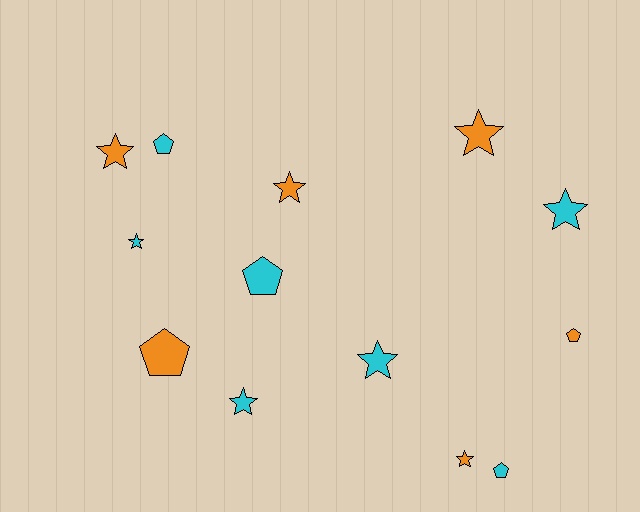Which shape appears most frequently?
Star, with 8 objects.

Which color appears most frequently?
Cyan, with 7 objects.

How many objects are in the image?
There are 13 objects.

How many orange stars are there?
There are 4 orange stars.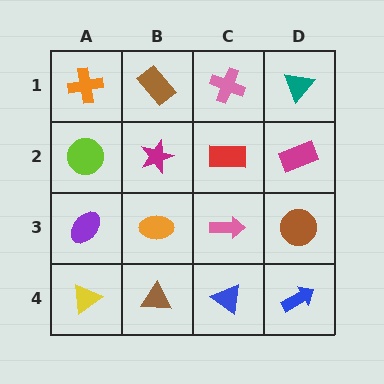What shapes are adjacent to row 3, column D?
A magenta rectangle (row 2, column D), a blue arrow (row 4, column D), a pink arrow (row 3, column C).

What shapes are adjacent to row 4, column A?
A purple ellipse (row 3, column A), a brown triangle (row 4, column B).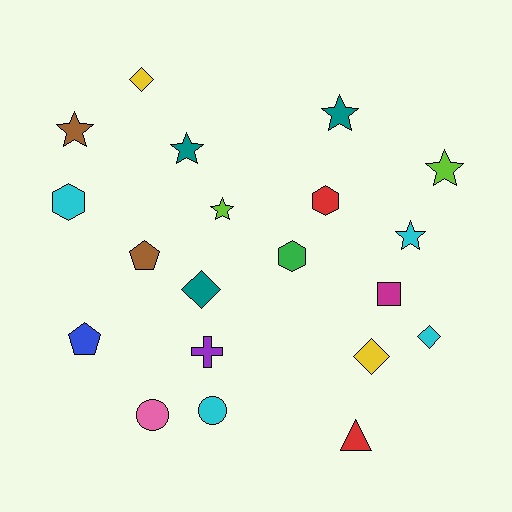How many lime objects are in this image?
There are 2 lime objects.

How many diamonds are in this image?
There are 4 diamonds.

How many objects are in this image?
There are 20 objects.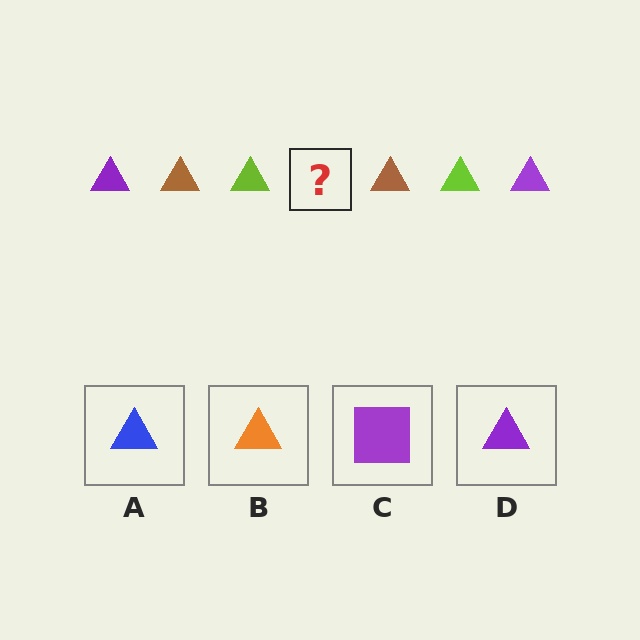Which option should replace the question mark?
Option D.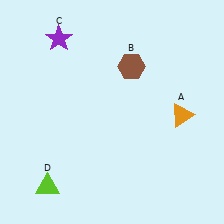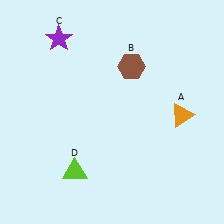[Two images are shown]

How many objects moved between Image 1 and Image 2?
1 object moved between the two images.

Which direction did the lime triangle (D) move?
The lime triangle (D) moved right.